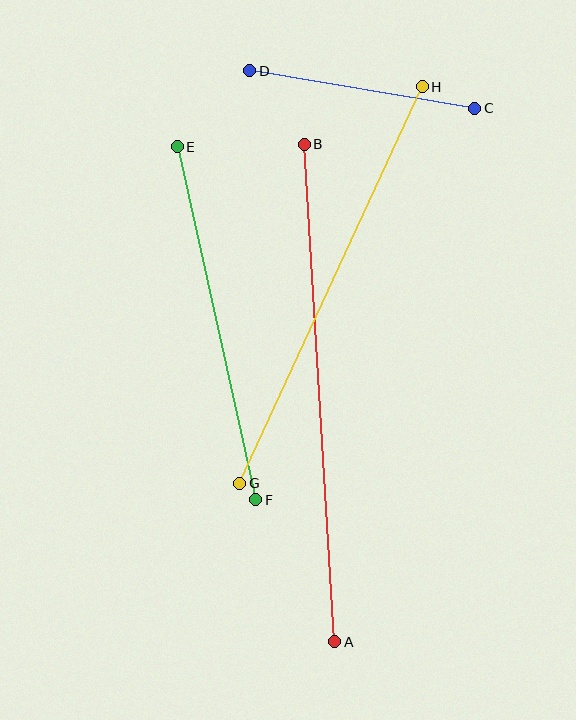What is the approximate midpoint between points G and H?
The midpoint is at approximately (331, 285) pixels.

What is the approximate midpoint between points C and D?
The midpoint is at approximately (362, 89) pixels.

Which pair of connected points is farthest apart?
Points A and B are farthest apart.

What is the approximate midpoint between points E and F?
The midpoint is at approximately (216, 323) pixels.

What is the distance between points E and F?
The distance is approximately 362 pixels.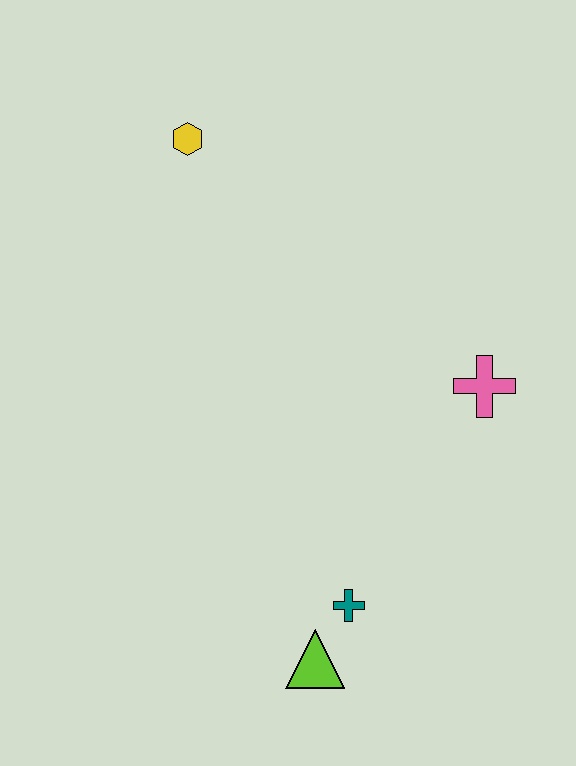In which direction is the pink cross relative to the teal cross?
The pink cross is above the teal cross.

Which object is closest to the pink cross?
The teal cross is closest to the pink cross.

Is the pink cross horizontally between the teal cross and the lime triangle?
No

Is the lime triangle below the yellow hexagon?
Yes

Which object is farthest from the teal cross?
The yellow hexagon is farthest from the teal cross.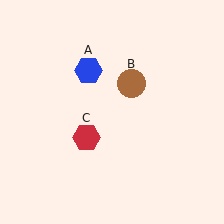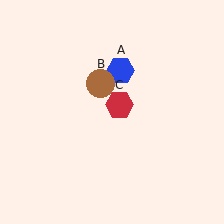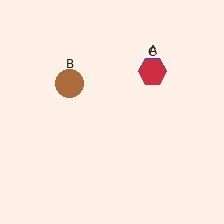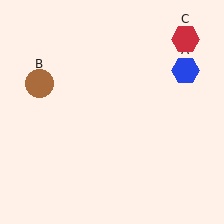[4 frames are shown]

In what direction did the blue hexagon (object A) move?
The blue hexagon (object A) moved right.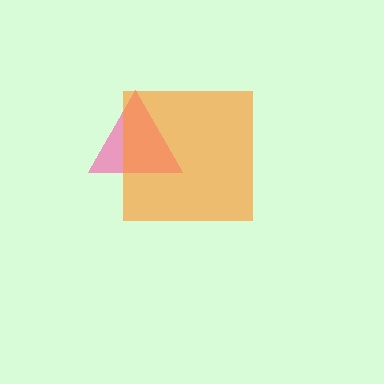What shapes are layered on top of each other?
The layered shapes are: a pink triangle, an orange square.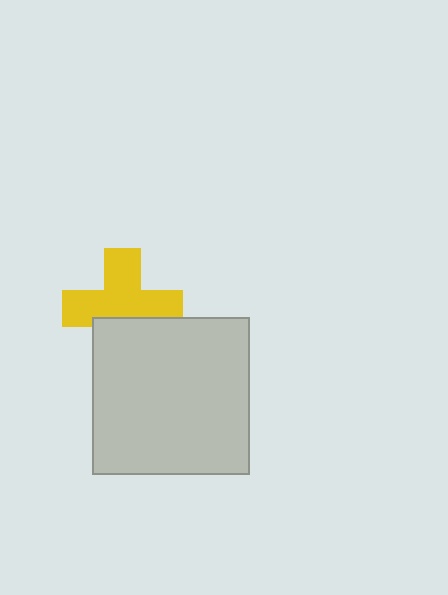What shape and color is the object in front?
The object in front is a light gray square.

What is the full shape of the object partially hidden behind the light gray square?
The partially hidden object is a yellow cross.